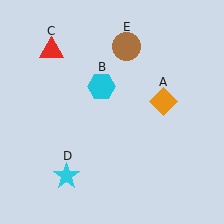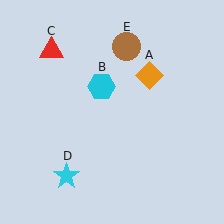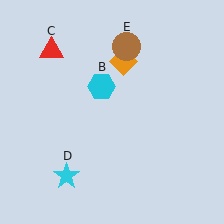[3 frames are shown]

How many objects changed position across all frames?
1 object changed position: orange diamond (object A).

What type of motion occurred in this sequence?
The orange diamond (object A) rotated counterclockwise around the center of the scene.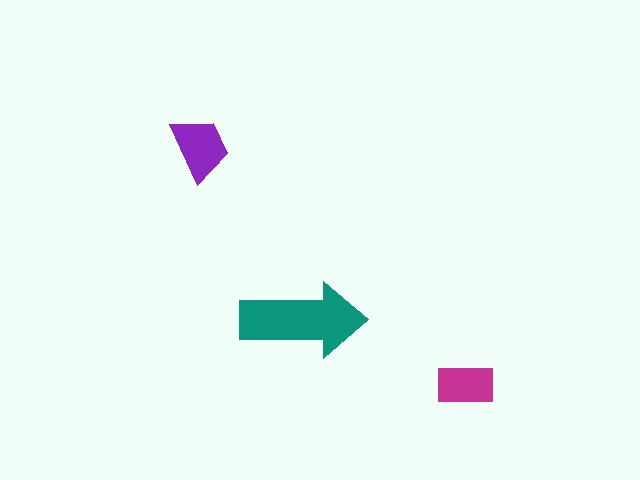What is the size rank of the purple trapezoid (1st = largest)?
2nd.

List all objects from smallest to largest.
The magenta rectangle, the purple trapezoid, the teal arrow.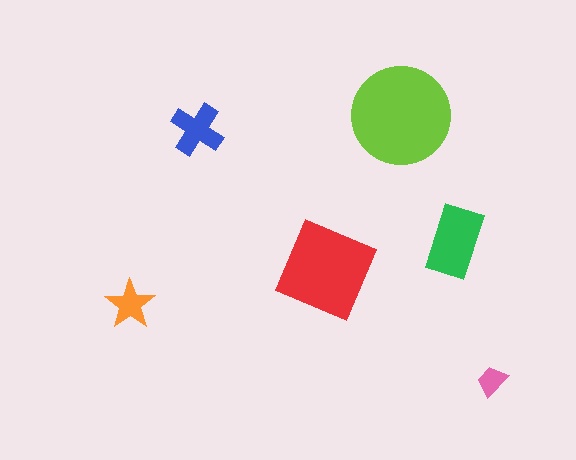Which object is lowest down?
The pink trapezoid is bottommost.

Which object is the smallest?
The pink trapezoid.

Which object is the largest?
The lime circle.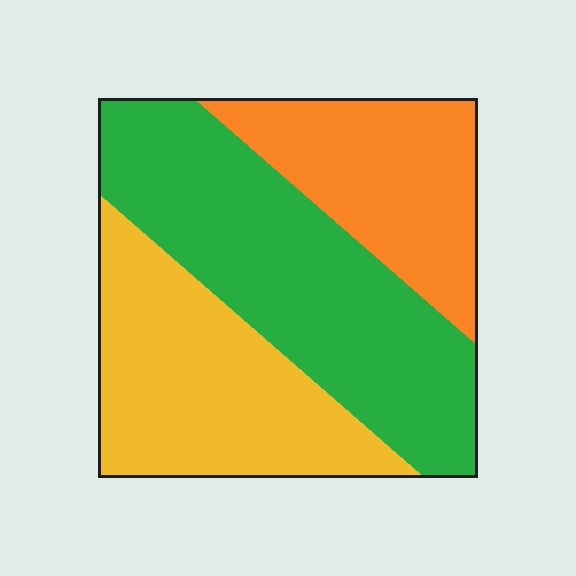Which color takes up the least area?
Orange, at roughly 25%.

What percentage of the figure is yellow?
Yellow takes up about one third (1/3) of the figure.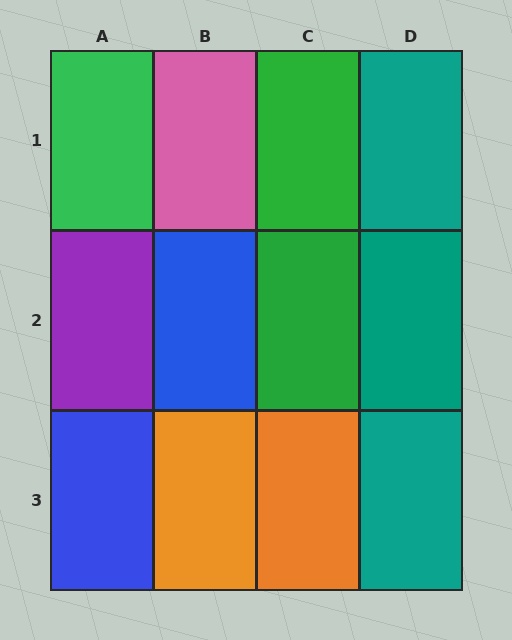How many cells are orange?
2 cells are orange.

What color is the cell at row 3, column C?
Orange.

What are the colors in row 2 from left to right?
Purple, blue, green, teal.